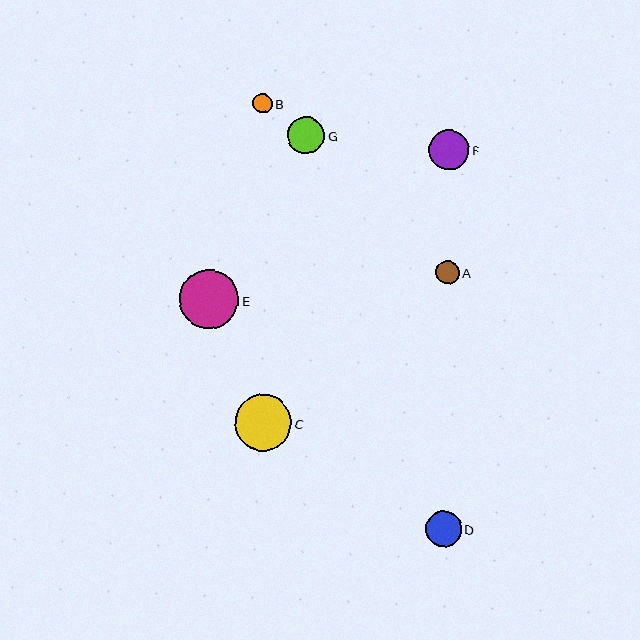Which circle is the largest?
Circle E is the largest with a size of approximately 60 pixels.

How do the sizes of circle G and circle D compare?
Circle G and circle D are approximately the same size.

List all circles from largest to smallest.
From largest to smallest: E, C, F, G, D, A, B.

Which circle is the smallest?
Circle B is the smallest with a size of approximately 20 pixels.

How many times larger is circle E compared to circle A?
Circle E is approximately 2.5 times the size of circle A.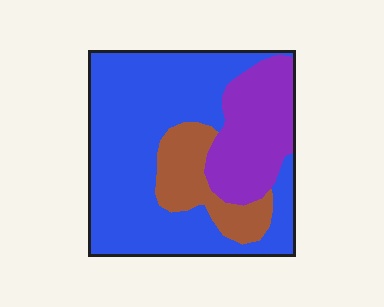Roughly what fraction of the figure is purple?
Purple covers about 25% of the figure.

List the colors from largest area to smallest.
From largest to smallest: blue, purple, brown.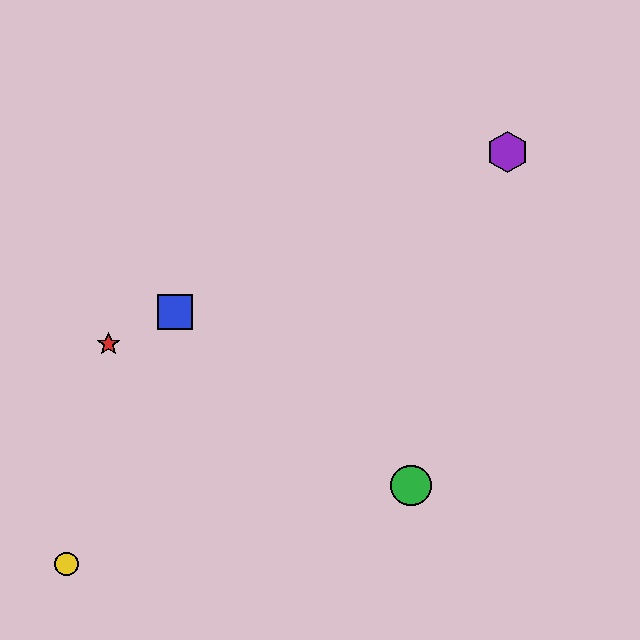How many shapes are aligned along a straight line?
3 shapes (the red star, the blue square, the purple hexagon) are aligned along a straight line.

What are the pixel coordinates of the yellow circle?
The yellow circle is at (67, 564).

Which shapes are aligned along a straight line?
The red star, the blue square, the purple hexagon are aligned along a straight line.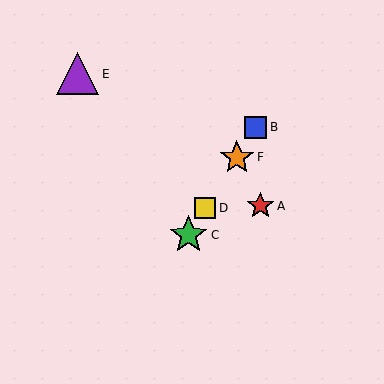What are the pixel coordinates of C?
Object C is at (188, 235).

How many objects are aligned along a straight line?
4 objects (B, C, D, F) are aligned along a straight line.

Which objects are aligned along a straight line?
Objects B, C, D, F are aligned along a straight line.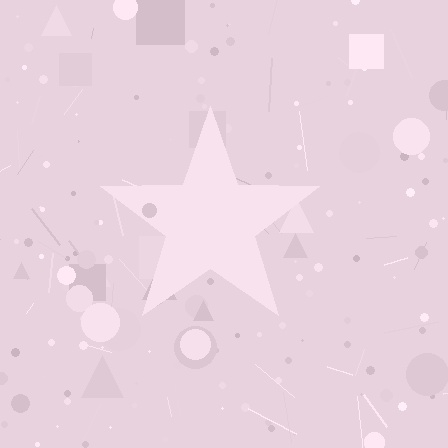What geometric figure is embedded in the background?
A star is embedded in the background.